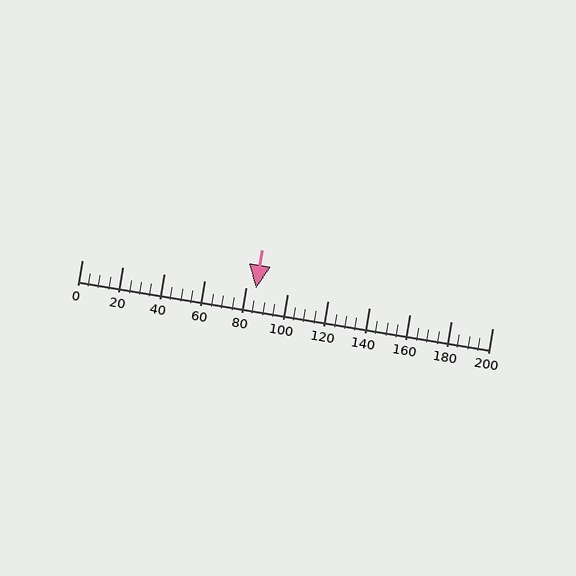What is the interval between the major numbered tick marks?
The major tick marks are spaced 20 units apart.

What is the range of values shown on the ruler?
The ruler shows values from 0 to 200.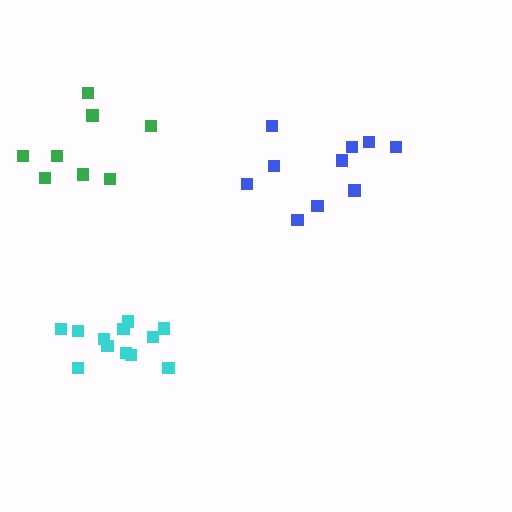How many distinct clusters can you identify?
There are 3 distinct clusters.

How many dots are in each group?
Group 1: 10 dots, Group 2: 8 dots, Group 3: 12 dots (30 total).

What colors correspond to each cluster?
The clusters are colored: blue, green, cyan.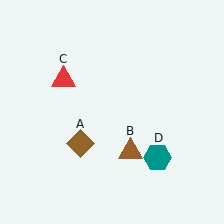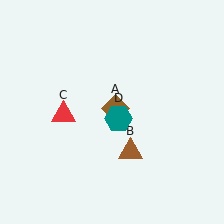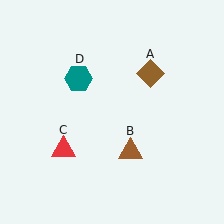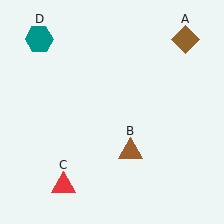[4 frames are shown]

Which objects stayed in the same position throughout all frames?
Brown triangle (object B) remained stationary.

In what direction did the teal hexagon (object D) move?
The teal hexagon (object D) moved up and to the left.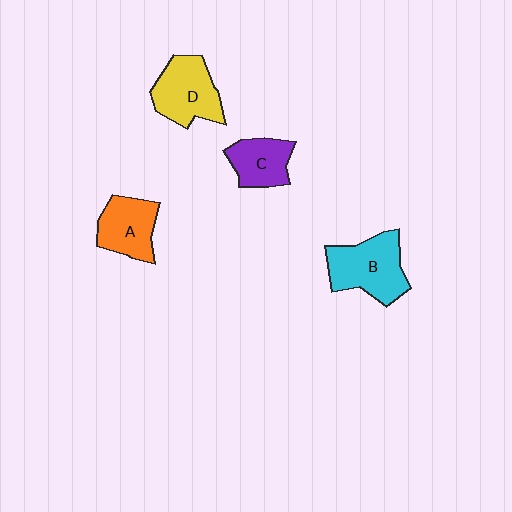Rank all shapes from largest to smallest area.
From largest to smallest: B (cyan), D (yellow), A (orange), C (purple).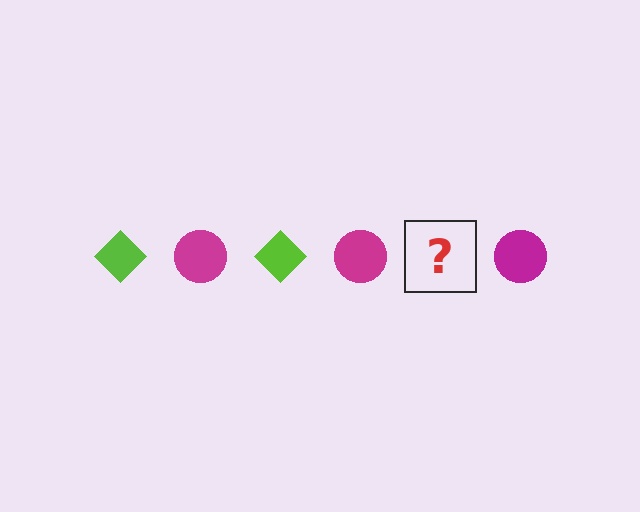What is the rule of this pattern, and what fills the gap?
The rule is that the pattern alternates between lime diamond and magenta circle. The gap should be filled with a lime diamond.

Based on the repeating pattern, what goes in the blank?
The blank should be a lime diamond.